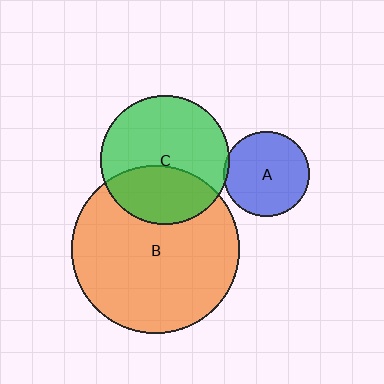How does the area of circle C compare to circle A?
Approximately 2.3 times.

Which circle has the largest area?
Circle B (orange).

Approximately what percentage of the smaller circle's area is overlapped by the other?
Approximately 35%.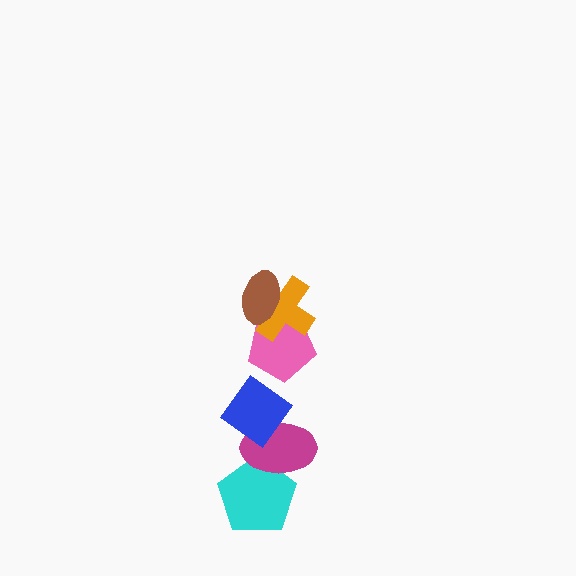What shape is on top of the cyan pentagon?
The magenta ellipse is on top of the cyan pentagon.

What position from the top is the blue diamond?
The blue diamond is 4th from the top.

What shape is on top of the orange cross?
The brown ellipse is on top of the orange cross.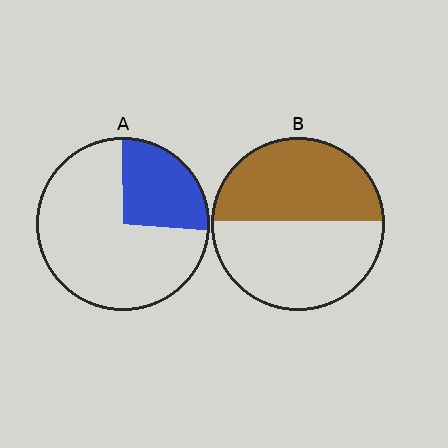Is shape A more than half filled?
No.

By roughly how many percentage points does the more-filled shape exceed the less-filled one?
By roughly 20 percentage points (B over A).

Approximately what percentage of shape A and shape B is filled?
A is approximately 25% and B is approximately 50%.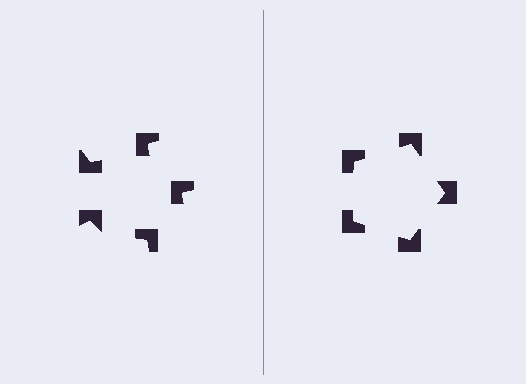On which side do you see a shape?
An illusory pentagon appears on the right side. On the left side the wedge cuts are rotated, so no coherent shape forms.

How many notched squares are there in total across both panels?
10 — 5 on each side.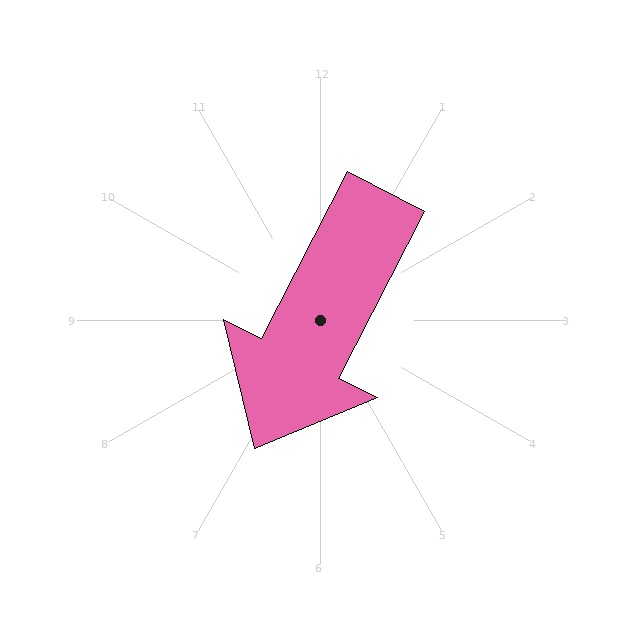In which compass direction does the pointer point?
Southwest.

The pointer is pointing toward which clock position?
Roughly 7 o'clock.